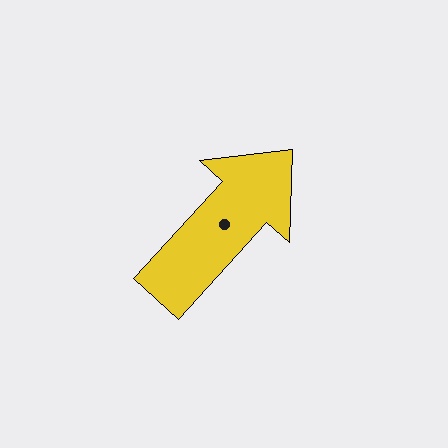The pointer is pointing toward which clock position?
Roughly 1 o'clock.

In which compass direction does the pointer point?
Northeast.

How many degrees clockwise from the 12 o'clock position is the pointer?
Approximately 42 degrees.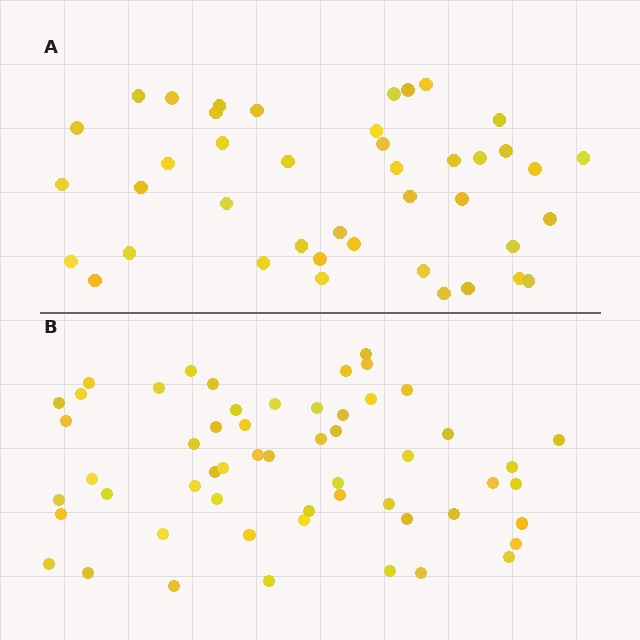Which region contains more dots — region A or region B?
Region B (the bottom region) has more dots.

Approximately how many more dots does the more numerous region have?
Region B has approximately 15 more dots than region A.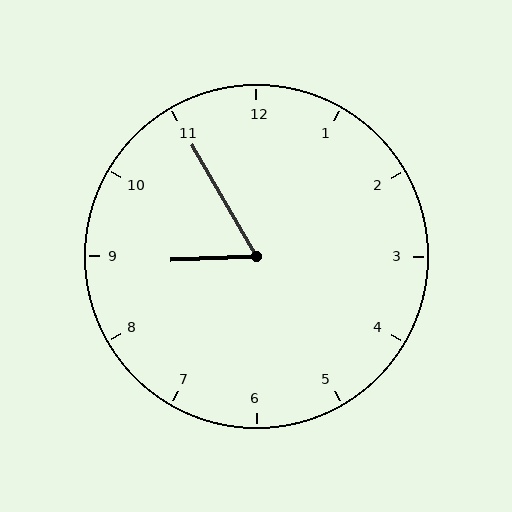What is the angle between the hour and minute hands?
Approximately 62 degrees.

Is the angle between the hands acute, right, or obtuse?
It is acute.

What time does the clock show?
8:55.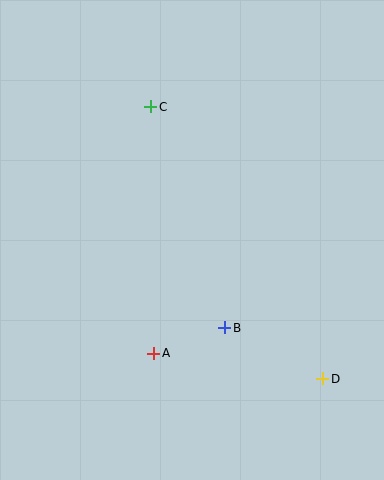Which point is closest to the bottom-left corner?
Point A is closest to the bottom-left corner.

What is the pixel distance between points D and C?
The distance between D and C is 322 pixels.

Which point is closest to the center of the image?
Point B at (225, 328) is closest to the center.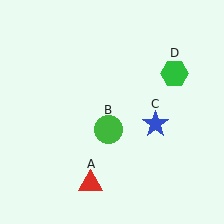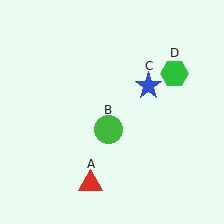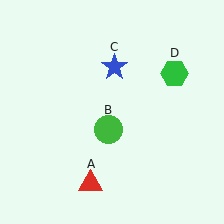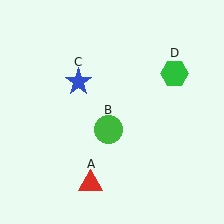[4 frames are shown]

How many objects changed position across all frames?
1 object changed position: blue star (object C).